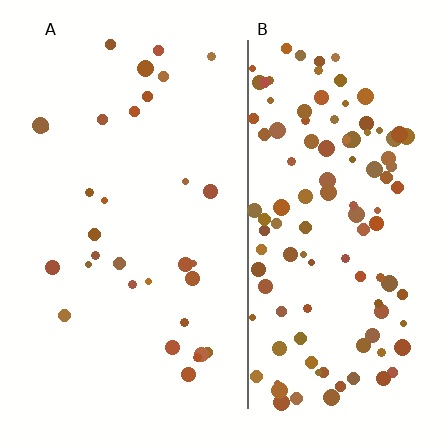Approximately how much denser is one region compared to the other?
Approximately 3.7× — region B over region A.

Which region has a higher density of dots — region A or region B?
B (the right).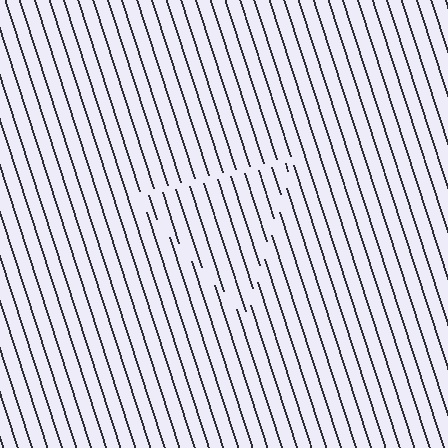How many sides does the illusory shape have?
3 sides — the line-ends trace a triangle.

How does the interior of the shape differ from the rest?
The interior of the shape contains the same grating, shifted by half a period — the contour is defined by the phase discontinuity where line-ends from the inner and outer gratings abut.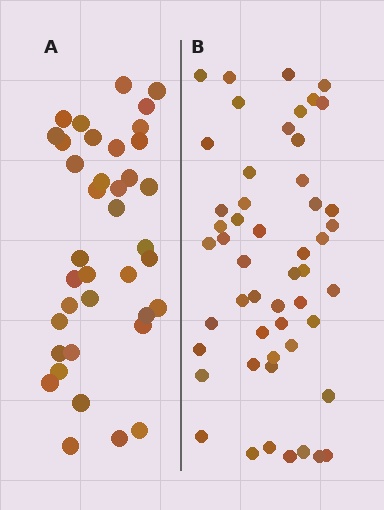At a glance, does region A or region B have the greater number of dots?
Region B (the right region) has more dots.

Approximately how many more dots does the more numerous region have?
Region B has approximately 15 more dots than region A.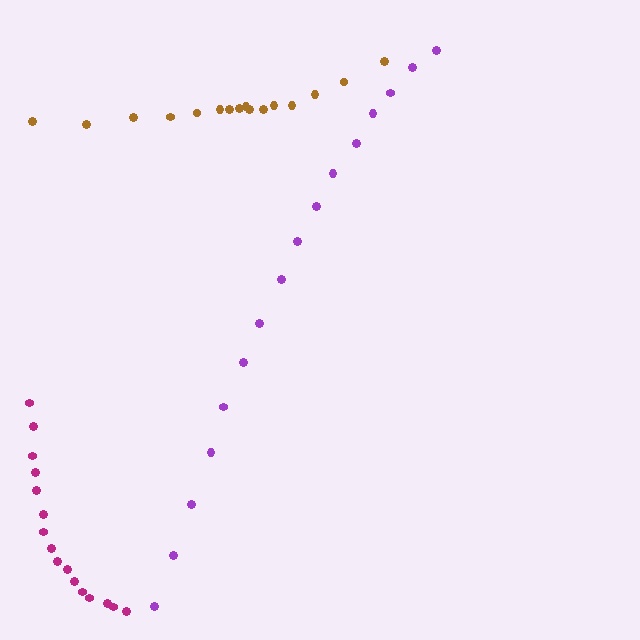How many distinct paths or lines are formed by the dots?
There are 3 distinct paths.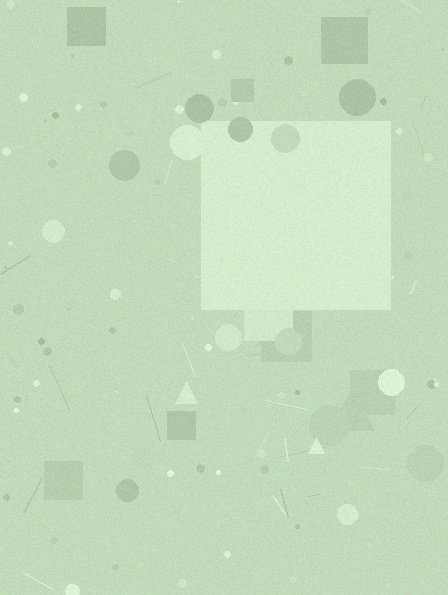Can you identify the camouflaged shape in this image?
The camouflaged shape is a square.